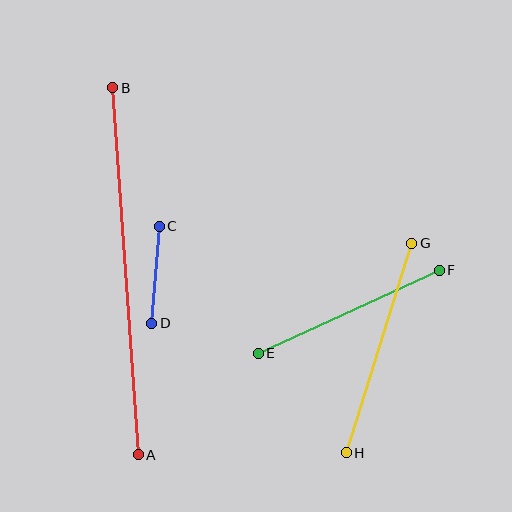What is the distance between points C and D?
The distance is approximately 97 pixels.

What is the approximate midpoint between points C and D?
The midpoint is at approximately (155, 275) pixels.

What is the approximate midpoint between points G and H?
The midpoint is at approximately (379, 348) pixels.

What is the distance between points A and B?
The distance is approximately 368 pixels.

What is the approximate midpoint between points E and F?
The midpoint is at approximately (349, 312) pixels.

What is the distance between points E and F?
The distance is approximately 199 pixels.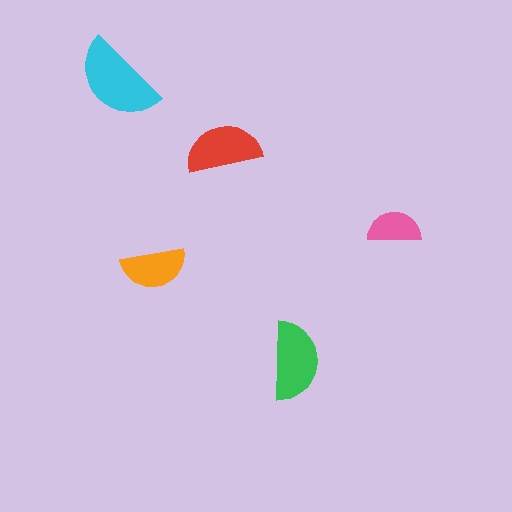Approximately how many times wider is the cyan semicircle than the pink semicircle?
About 1.5 times wider.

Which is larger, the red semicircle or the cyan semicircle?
The cyan one.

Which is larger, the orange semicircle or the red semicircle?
The red one.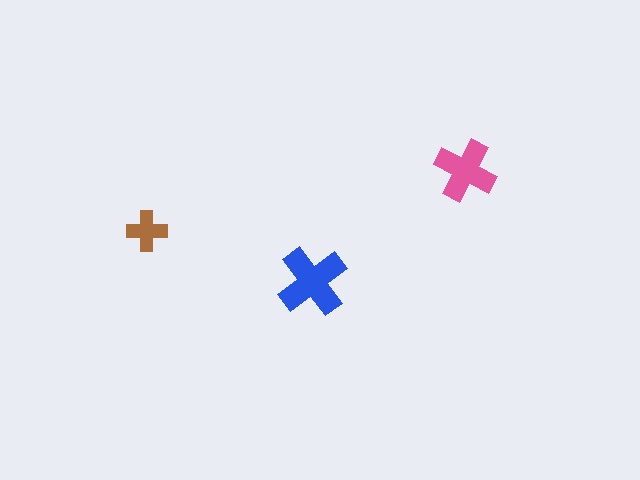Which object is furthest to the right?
The pink cross is rightmost.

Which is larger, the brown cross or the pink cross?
The pink one.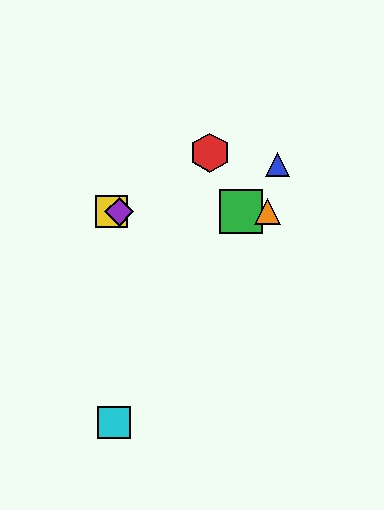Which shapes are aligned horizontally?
The green square, the yellow square, the purple diamond, the orange triangle are aligned horizontally.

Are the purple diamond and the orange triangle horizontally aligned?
Yes, both are at y≈212.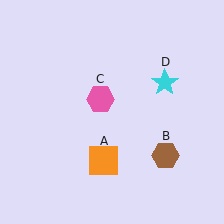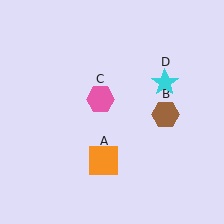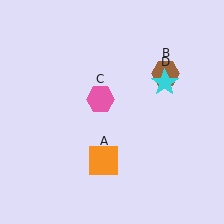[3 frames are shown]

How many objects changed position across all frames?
1 object changed position: brown hexagon (object B).